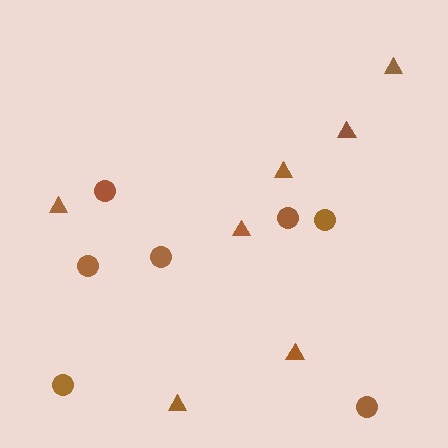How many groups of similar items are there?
There are 2 groups: one group of circles (7) and one group of triangles (7).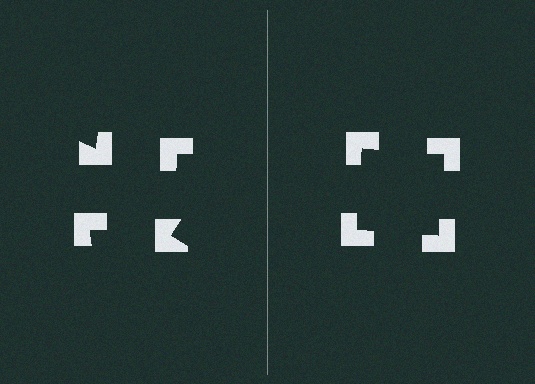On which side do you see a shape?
An illusory square appears on the right side. On the left side the wedge cuts are rotated, so no coherent shape forms.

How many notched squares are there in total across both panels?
8 — 4 on each side.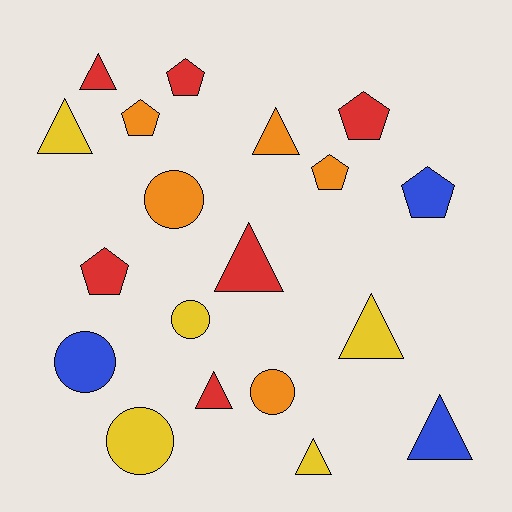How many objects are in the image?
There are 19 objects.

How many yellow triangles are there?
There are 3 yellow triangles.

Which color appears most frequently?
Red, with 6 objects.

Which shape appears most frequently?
Triangle, with 8 objects.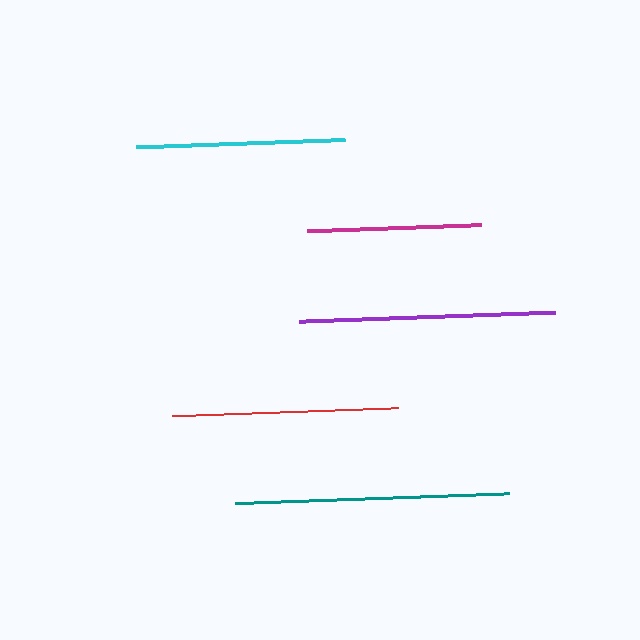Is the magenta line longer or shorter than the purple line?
The purple line is longer than the magenta line.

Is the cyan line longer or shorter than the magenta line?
The cyan line is longer than the magenta line.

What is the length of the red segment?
The red segment is approximately 226 pixels long.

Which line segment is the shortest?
The magenta line is the shortest at approximately 173 pixels.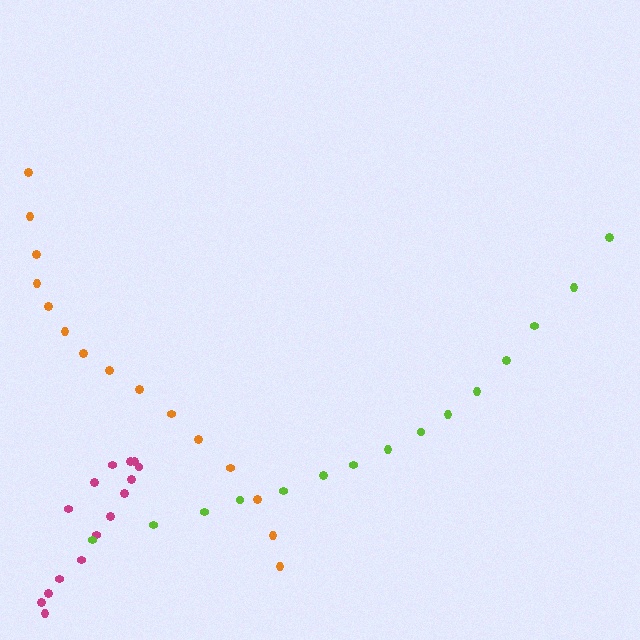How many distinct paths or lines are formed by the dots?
There are 3 distinct paths.